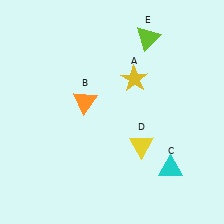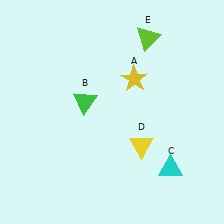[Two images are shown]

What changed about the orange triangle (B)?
In Image 1, B is orange. In Image 2, it changed to green.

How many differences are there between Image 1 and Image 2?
There is 1 difference between the two images.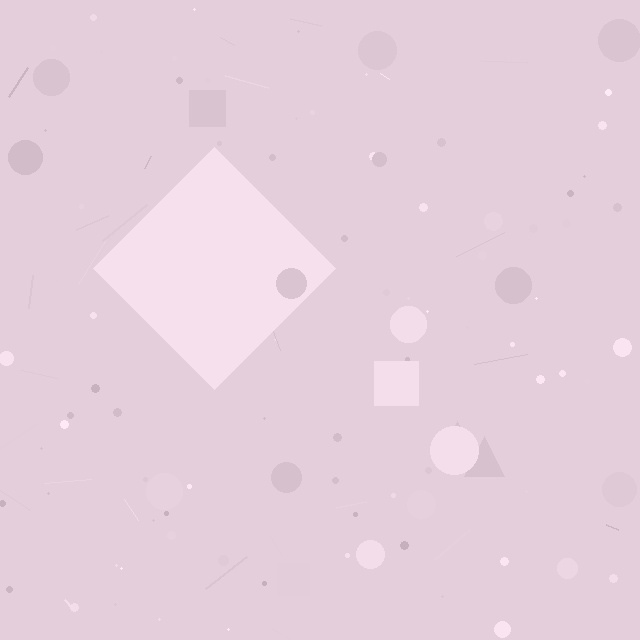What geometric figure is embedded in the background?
A diamond is embedded in the background.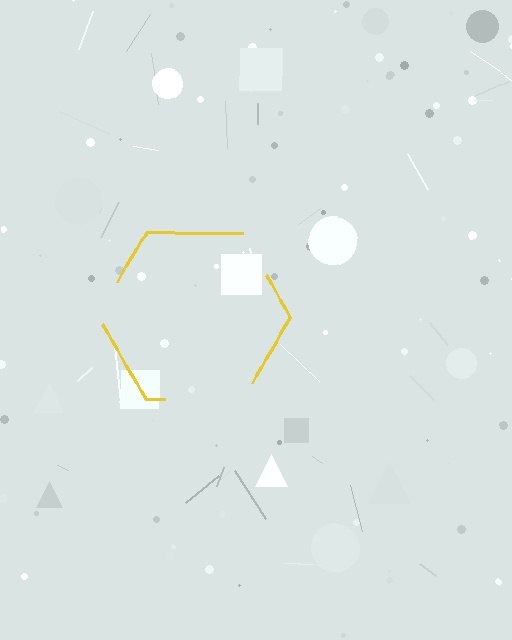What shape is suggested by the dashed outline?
The dashed outline suggests a hexagon.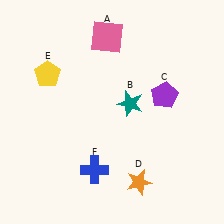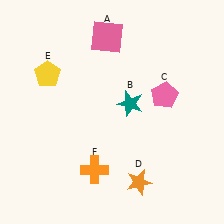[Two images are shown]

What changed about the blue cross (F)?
In Image 1, F is blue. In Image 2, it changed to orange.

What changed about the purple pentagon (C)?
In Image 1, C is purple. In Image 2, it changed to pink.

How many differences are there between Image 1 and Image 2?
There are 2 differences between the two images.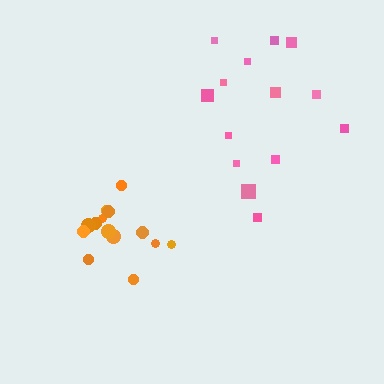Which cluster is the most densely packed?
Orange.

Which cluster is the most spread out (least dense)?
Pink.